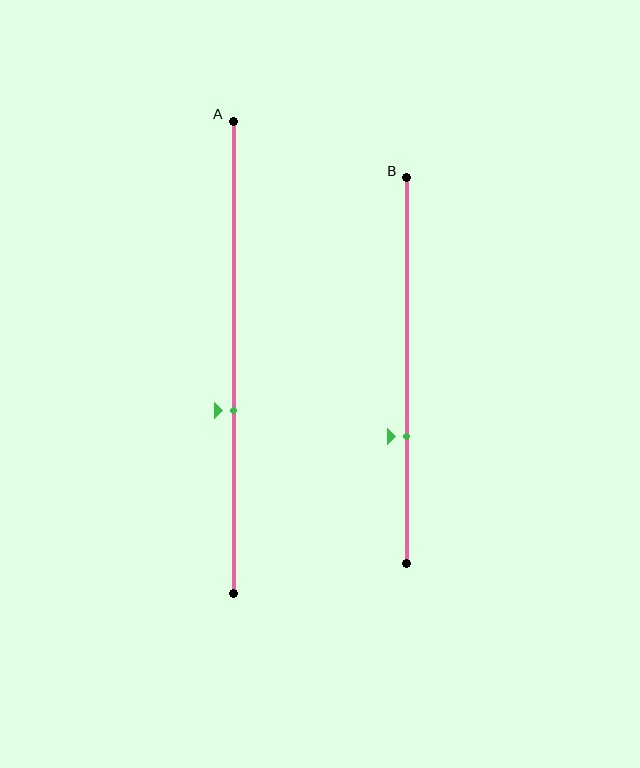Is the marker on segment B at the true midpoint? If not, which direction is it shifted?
No, the marker on segment B is shifted downward by about 17% of the segment length.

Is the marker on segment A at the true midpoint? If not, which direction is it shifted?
No, the marker on segment A is shifted downward by about 11% of the segment length.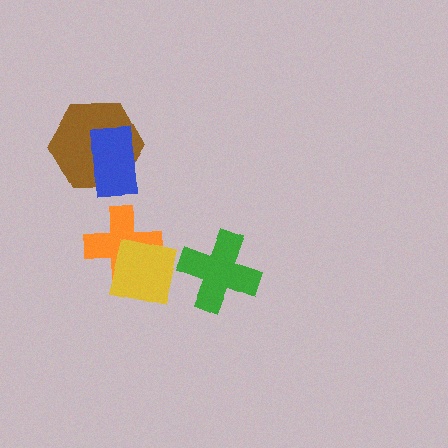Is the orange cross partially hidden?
Yes, it is partially covered by another shape.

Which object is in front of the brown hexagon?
The blue rectangle is in front of the brown hexagon.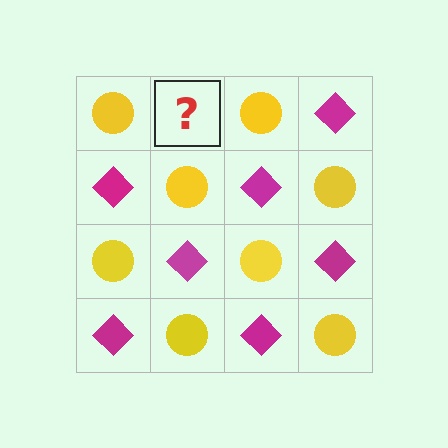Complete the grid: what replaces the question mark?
The question mark should be replaced with a magenta diamond.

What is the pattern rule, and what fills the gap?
The rule is that it alternates yellow circle and magenta diamond in a checkerboard pattern. The gap should be filled with a magenta diamond.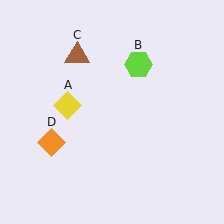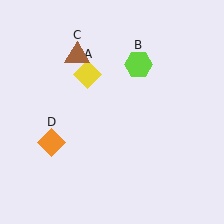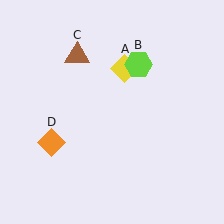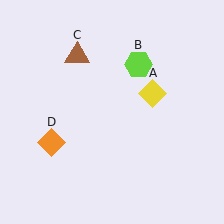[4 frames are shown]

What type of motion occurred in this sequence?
The yellow diamond (object A) rotated clockwise around the center of the scene.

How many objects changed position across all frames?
1 object changed position: yellow diamond (object A).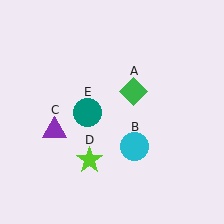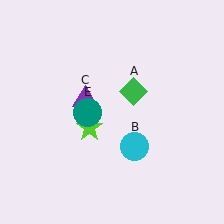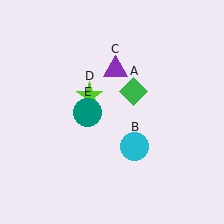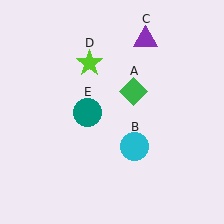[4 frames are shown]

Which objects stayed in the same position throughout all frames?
Green diamond (object A) and cyan circle (object B) and teal circle (object E) remained stationary.